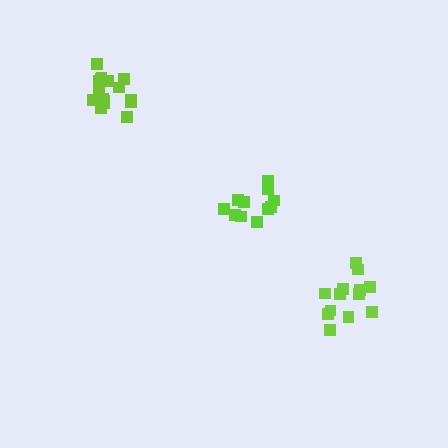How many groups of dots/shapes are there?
There are 3 groups.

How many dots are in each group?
Group 1: 11 dots, Group 2: 17 dots, Group 3: 13 dots (41 total).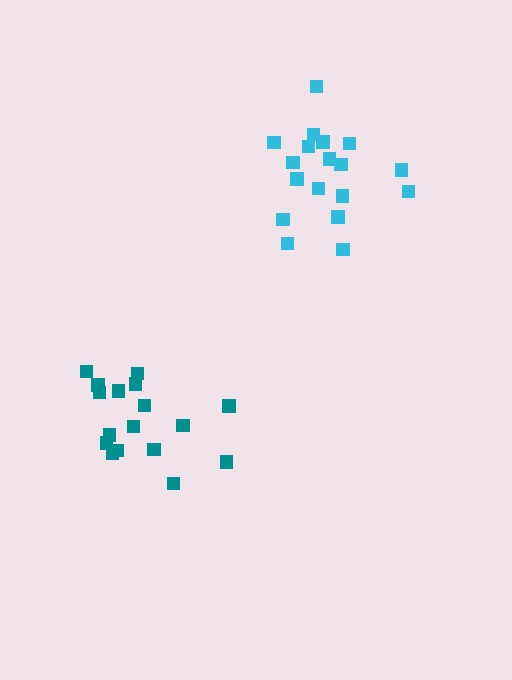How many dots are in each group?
Group 1: 18 dots, Group 2: 18 dots (36 total).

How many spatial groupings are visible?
There are 2 spatial groupings.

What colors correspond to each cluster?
The clusters are colored: cyan, teal.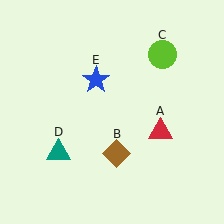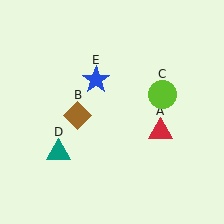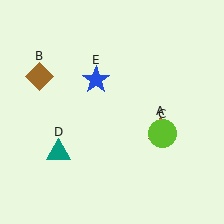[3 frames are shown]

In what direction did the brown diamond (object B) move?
The brown diamond (object B) moved up and to the left.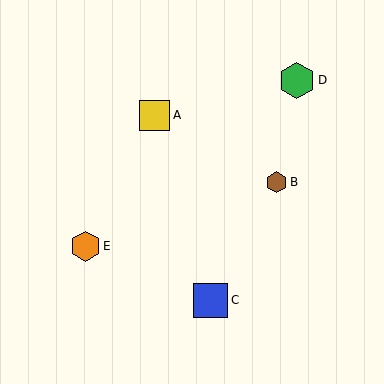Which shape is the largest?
The green hexagon (labeled D) is the largest.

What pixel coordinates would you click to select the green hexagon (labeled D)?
Click at (297, 80) to select the green hexagon D.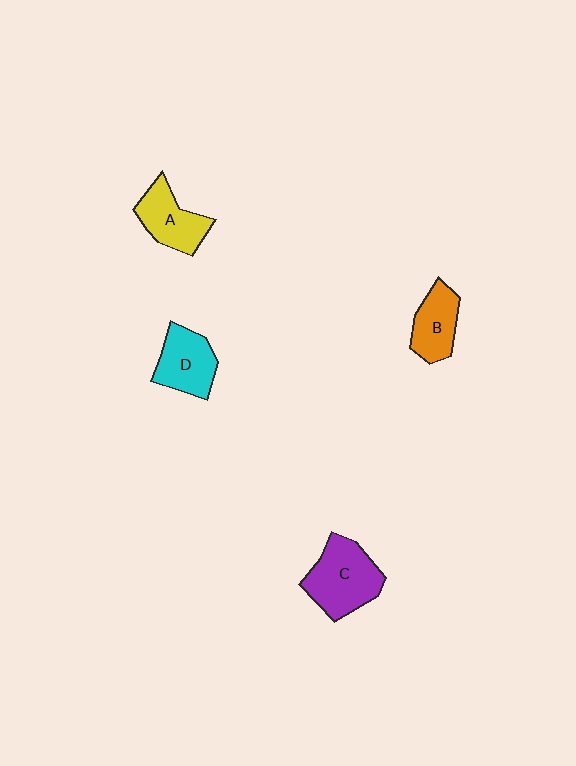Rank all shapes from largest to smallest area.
From largest to smallest: C (purple), D (cyan), A (yellow), B (orange).